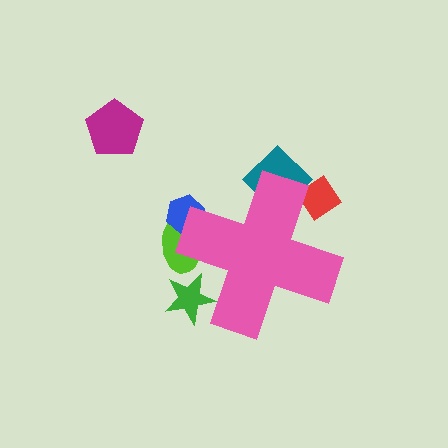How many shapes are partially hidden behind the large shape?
5 shapes are partially hidden.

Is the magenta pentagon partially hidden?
No, the magenta pentagon is fully visible.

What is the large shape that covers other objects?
A pink cross.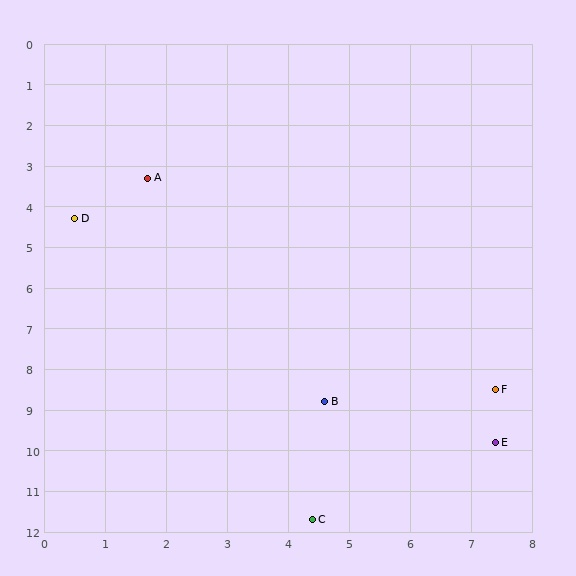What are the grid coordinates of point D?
Point D is at approximately (0.5, 4.3).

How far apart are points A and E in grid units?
Points A and E are about 8.6 grid units apart.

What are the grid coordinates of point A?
Point A is at approximately (1.7, 3.3).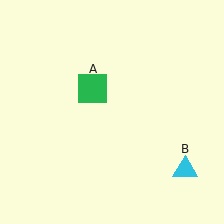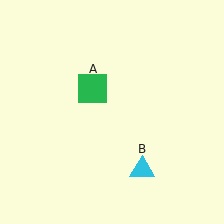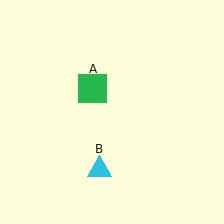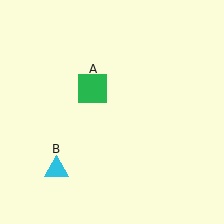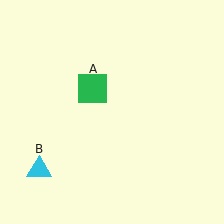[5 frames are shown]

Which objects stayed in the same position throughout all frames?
Green square (object A) remained stationary.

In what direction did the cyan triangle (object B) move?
The cyan triangle (object B) moved left.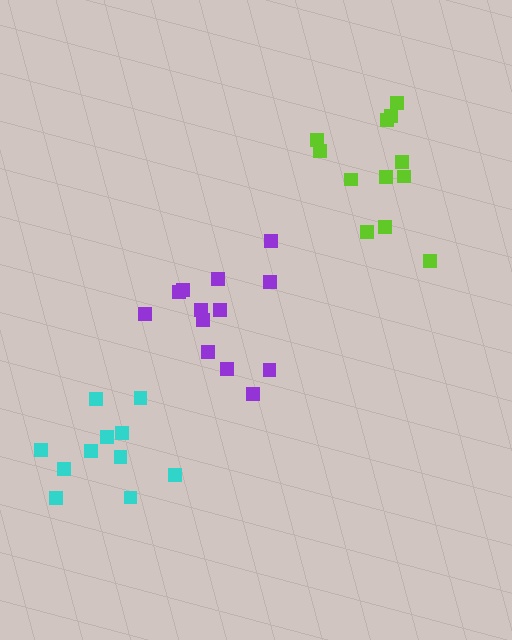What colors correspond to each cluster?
The clusters are colored: purple, lime, cyan.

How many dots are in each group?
Group 1: 13 dots, Group 2: 12 dots, Group 3: 11 dots (36 total).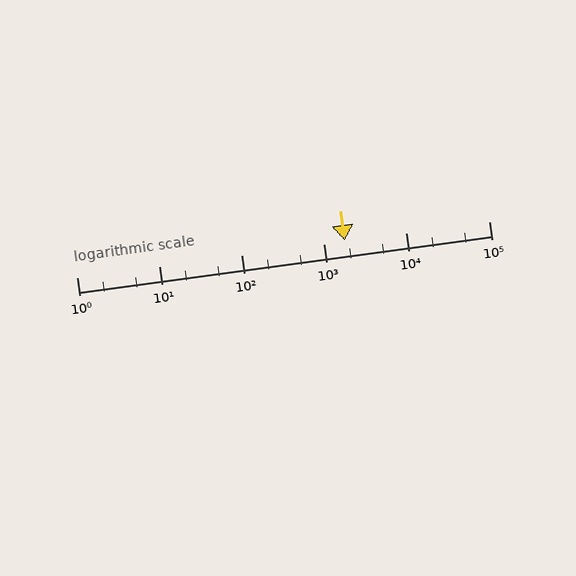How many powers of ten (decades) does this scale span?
The scale spans 5 decades, from 1 to 100000.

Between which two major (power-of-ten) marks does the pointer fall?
The pointer is between 1000 and 10000.